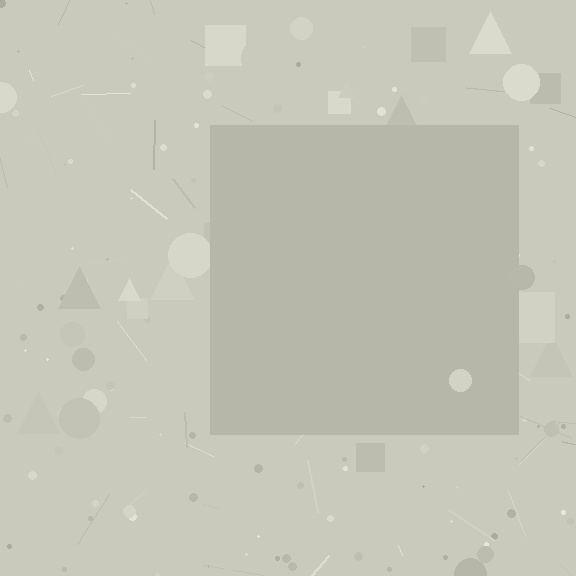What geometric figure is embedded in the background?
A square is embedded in the background.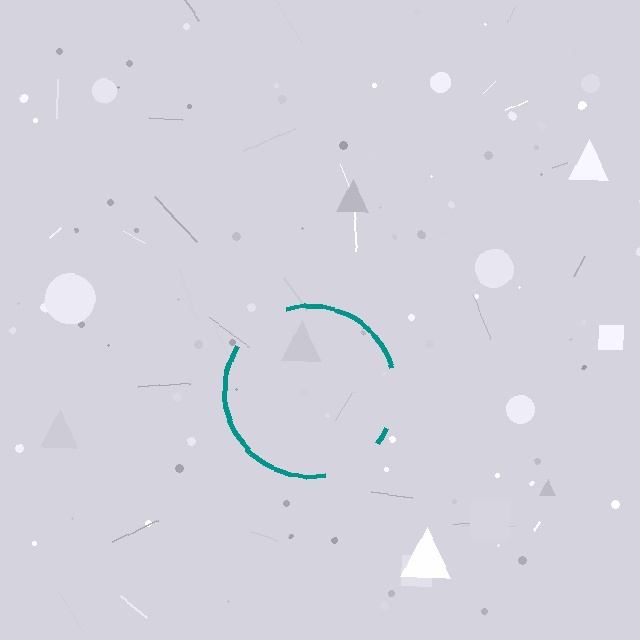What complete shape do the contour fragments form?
The contour fragments form a circle.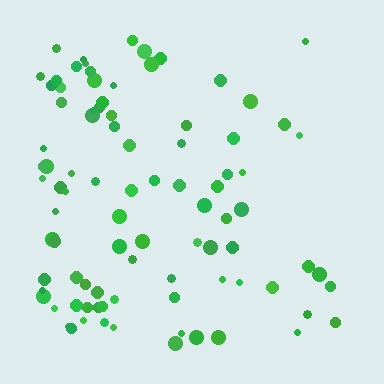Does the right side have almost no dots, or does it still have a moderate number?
Still a moderate number, just noticeably fewer than the left.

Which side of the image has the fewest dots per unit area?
The right.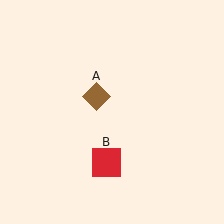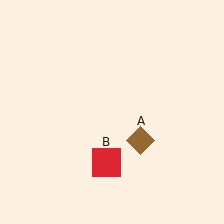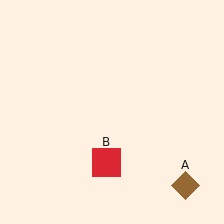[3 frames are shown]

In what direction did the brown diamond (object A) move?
The brown diamond (object A) moved down and to the right.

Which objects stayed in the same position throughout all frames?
Red square (object B) remained stationary.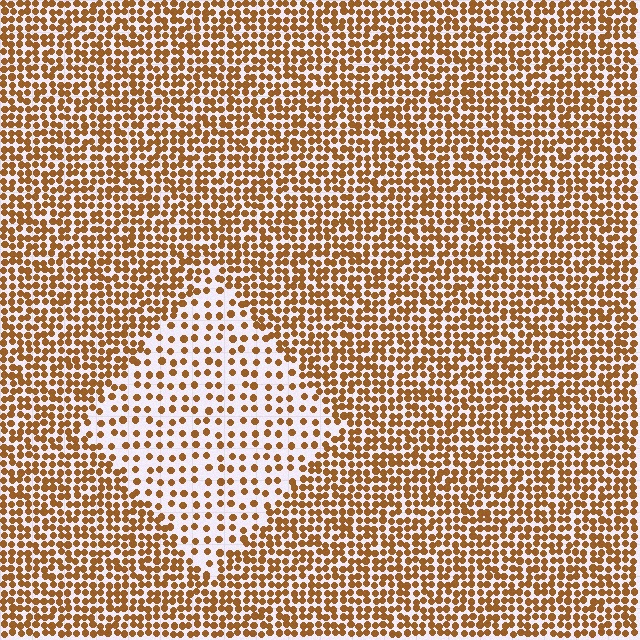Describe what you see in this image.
The image contains small brown elements arranged at two different densities. A diamond-shaped region is visible where the elements are less densely packed than the surrounding area.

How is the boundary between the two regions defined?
The boundary is defined by a change in element density (approximately 2.2x ratio). All elements are the same color, size, and shape.